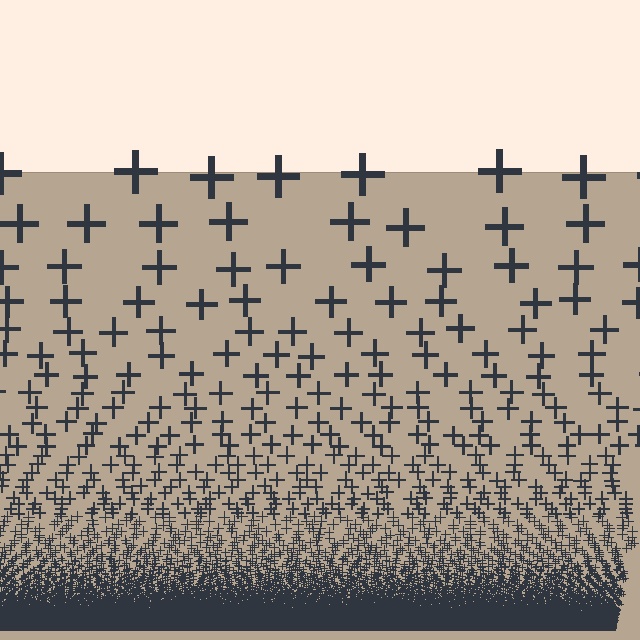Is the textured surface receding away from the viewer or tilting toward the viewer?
The surface appears to tilt toward the viewer. Texture elements get larger and sparser toward the top.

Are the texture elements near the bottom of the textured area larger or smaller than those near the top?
Smaller. The gradient is inverted — elements near the bottom are smaller and denser.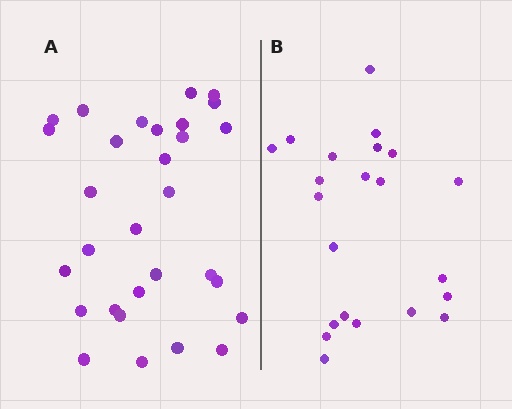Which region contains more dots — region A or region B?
Region A (the left region) has more dots.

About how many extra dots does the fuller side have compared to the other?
Region A has roughly 8 or so more dots than region B.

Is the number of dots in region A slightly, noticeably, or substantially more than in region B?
Region A has noticeably more, but not dramatically so. The ratio is roughly 1.4 to 1.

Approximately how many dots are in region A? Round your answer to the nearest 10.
About 30 dots.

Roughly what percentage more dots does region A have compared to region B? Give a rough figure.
About 35% more.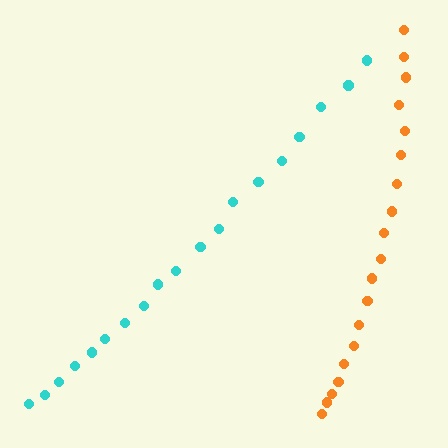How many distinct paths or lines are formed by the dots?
There are 2 distinct paths.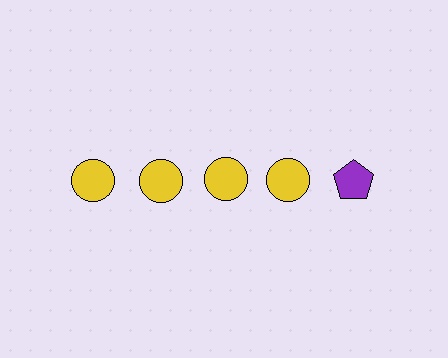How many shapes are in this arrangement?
There are 5 shapes arranged in a grid pattern.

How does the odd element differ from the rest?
It differs in both color (purple instead of yellow) and shape (pentagon instead of circle).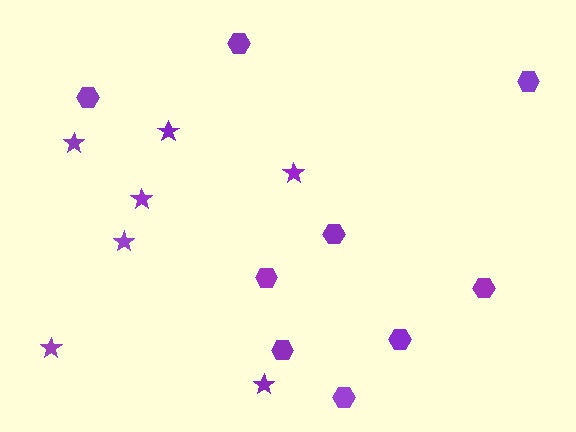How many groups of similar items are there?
There are 2 groups: one group of hexagons (9) and one group of stars (7).